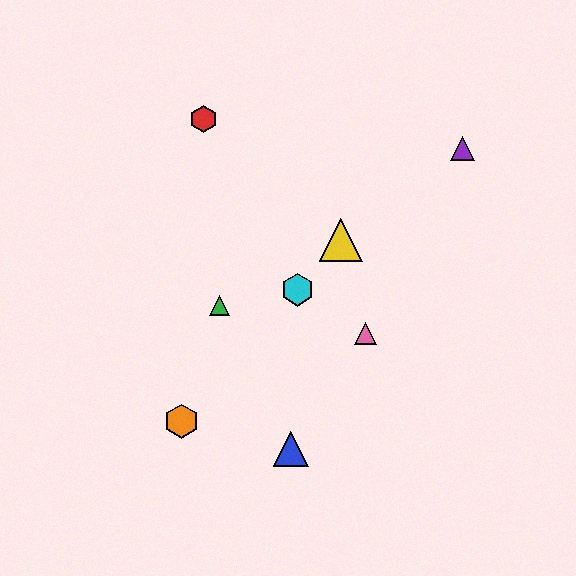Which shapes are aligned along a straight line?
The yellow triangle, the orange hexagon, the cyan hexagon are aligned along a straight line.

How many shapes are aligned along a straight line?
3 shapes (the yellow triangle, the orange hexagon, the cyan hexagon) are aligned along a straight line.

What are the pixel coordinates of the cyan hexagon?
The cyan hexagon is at (297, 290).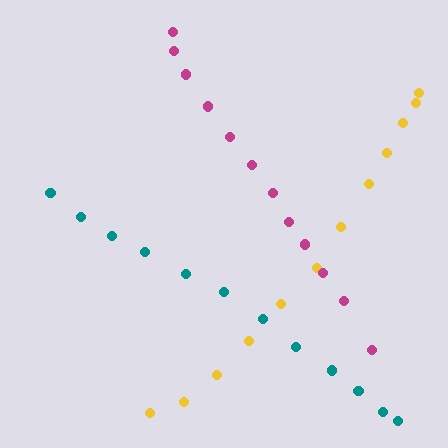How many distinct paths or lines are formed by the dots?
There are 3 distinct paths.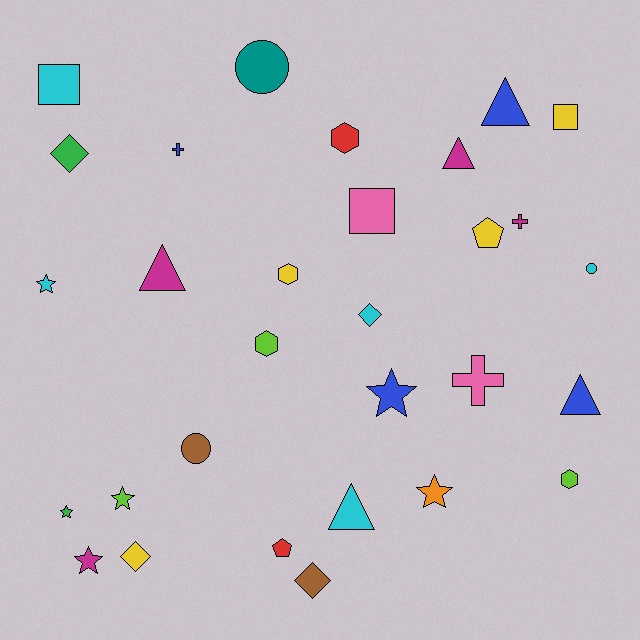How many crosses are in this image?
There are 3 crosses.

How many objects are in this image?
There are 30 objects.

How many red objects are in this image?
There are 2 red objects.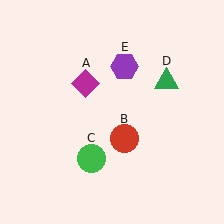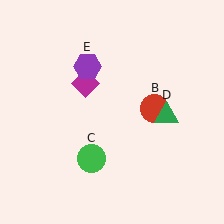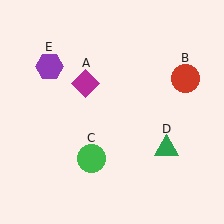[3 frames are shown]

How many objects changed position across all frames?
3 objects changed position: red circle (object B), green triangle (object D), purple hexagon (object E).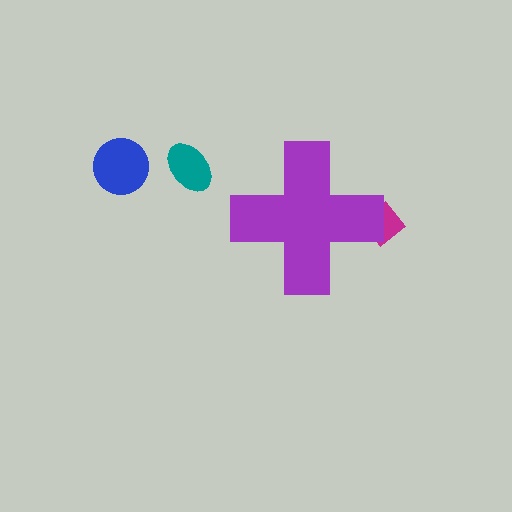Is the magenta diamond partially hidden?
Yes, the magenta diamond is partially hidden behind the purple cross.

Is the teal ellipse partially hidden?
No, the teal ellipse is fully visible.